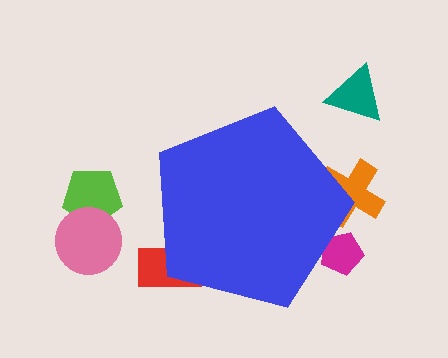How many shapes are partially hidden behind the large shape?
3 shapes are partially hidden.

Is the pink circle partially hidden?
No, the pink circle is fully visible.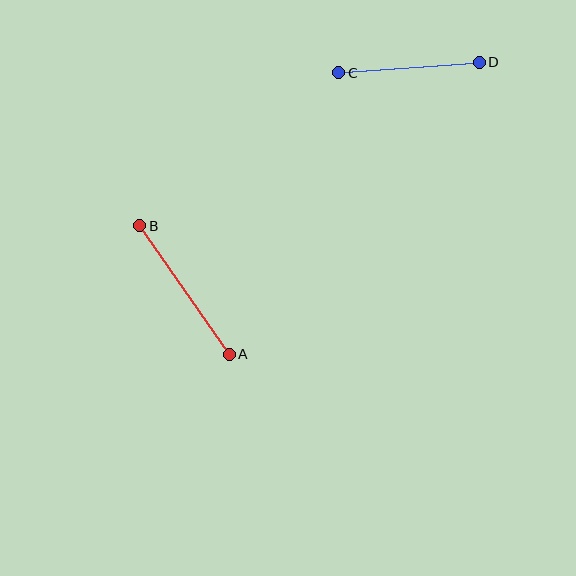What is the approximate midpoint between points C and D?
The midpoint is at approximately (409, 67) pixels.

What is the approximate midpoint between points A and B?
The midpoint is at approximately (184, 290) pixels.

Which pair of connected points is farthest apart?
Points A and B are farthest apart.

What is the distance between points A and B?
The distance is approximately 157 pixels.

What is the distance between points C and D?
The distance is approximately 141 pixels.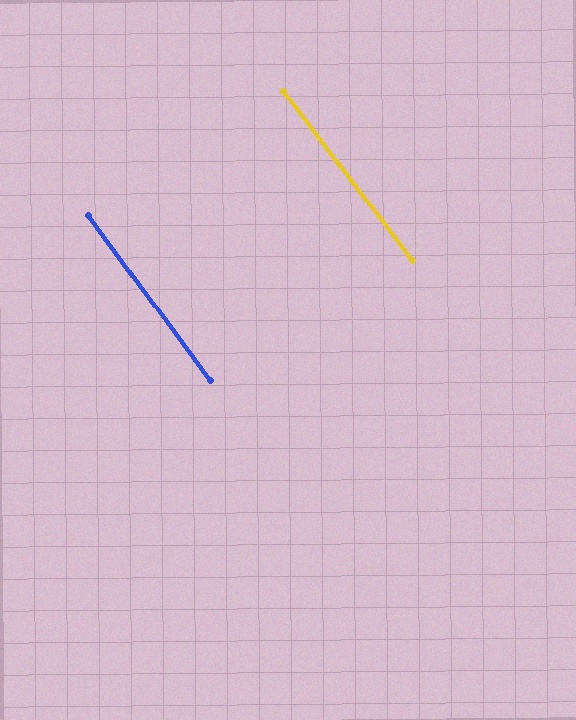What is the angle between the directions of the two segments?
Approximately 1 degree.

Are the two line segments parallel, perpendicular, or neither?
Parallel — their directions differ by only 0.7°.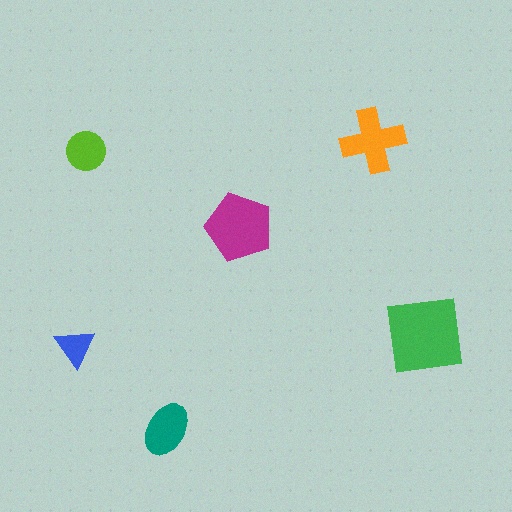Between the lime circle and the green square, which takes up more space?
The green square.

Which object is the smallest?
The blue triangle.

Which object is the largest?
The green square.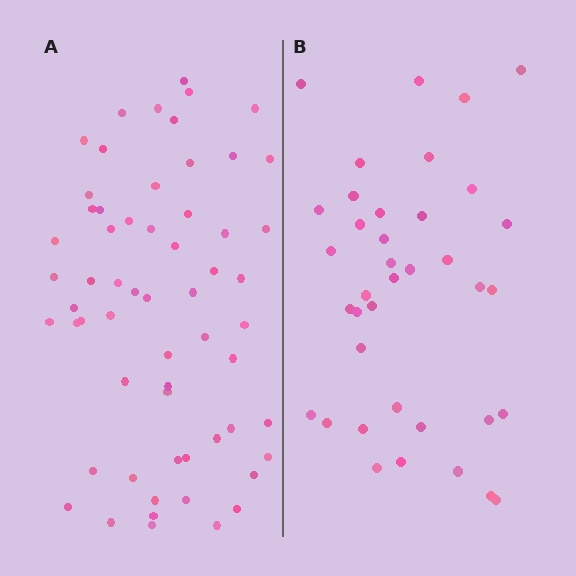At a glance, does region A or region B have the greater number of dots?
Region A (the left region) has more dots.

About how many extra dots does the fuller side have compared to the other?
Region A has approximately 20 more dots than region B.